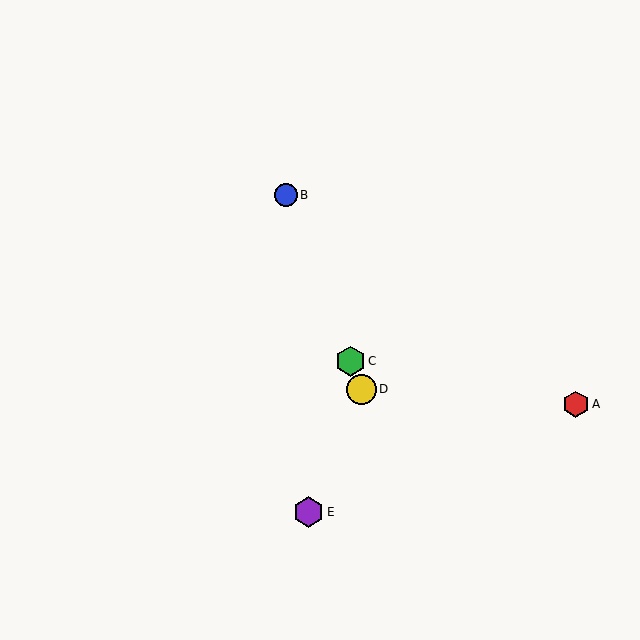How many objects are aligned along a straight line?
3 objects (B, C, D) are aligned along a straight line.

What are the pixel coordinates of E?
Object E is at (309, 512).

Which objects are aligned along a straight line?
Objects B, C, D are aligned along a straight line.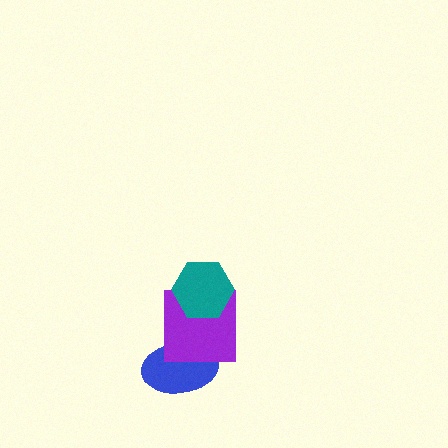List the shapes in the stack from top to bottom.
From top to bottom: the teal hexagon, the purple square, the blue ellipse.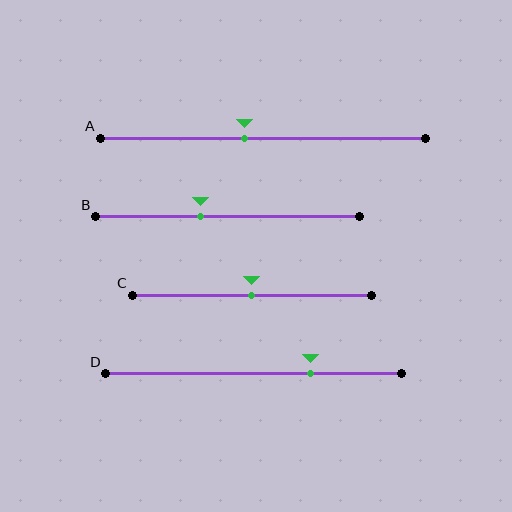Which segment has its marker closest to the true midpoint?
Segment C has its marker closest to the true midpoint.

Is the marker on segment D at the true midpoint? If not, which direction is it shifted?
No, the marker on segment D is shifted to the right by about 19% of the segment length.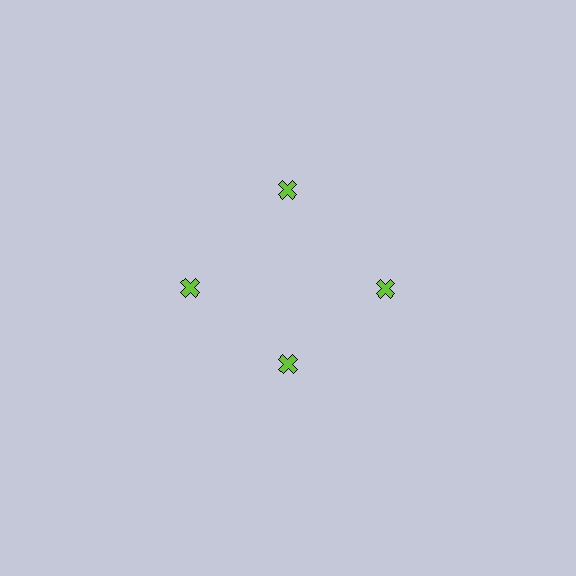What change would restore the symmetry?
The symmetry would be restored by moving it outward, back onto the ring so that all 4 crosses sit at equal angles and equal distance from the center.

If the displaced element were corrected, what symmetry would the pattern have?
It would have 4-fold rotational symmetry — the pattern would map onto itself every 90 degrees.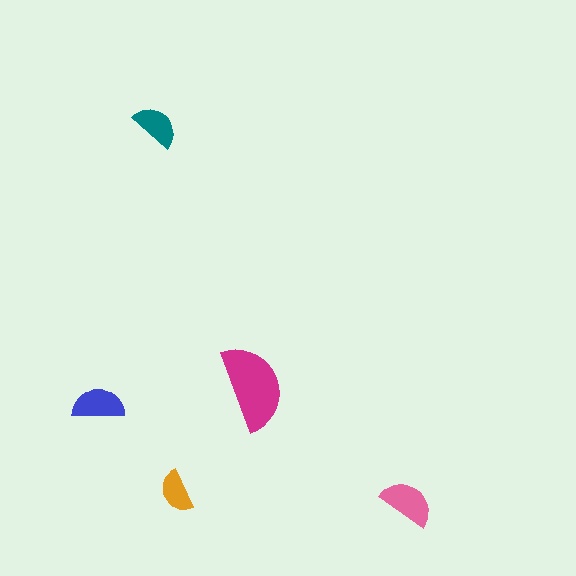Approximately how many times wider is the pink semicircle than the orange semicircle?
About 1.5 times wider.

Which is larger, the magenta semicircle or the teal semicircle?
The magenta one.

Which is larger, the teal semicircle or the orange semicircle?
The teal one.